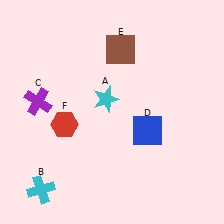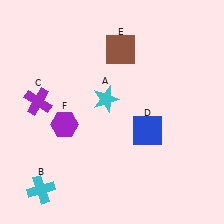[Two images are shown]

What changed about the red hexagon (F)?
In Image 1, F is red. In Image 2, it changed to purple.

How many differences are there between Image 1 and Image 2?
There is 1 difference between the two images.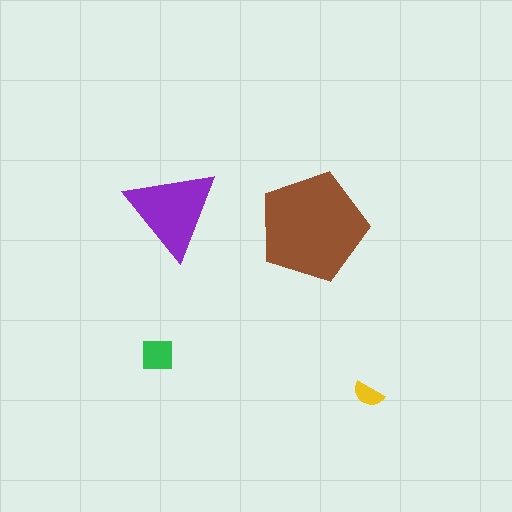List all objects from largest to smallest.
The brown pentagon, the purple triangle, the green square, the yellow semicircle.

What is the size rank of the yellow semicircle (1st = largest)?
4th.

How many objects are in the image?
There are 4 objects in the image.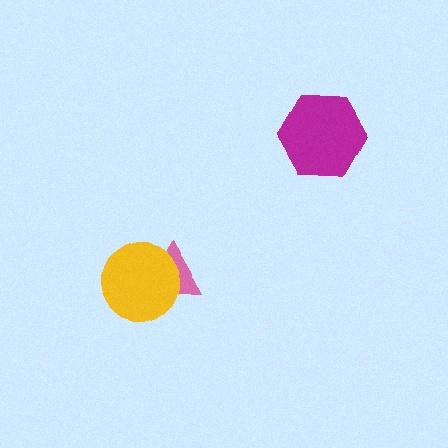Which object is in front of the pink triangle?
The yellow circle is in front of the pink triangle.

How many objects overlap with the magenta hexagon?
0 objects overlap with the magenta hexagon.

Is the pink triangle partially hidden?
Yes, it is partially covered by another shape.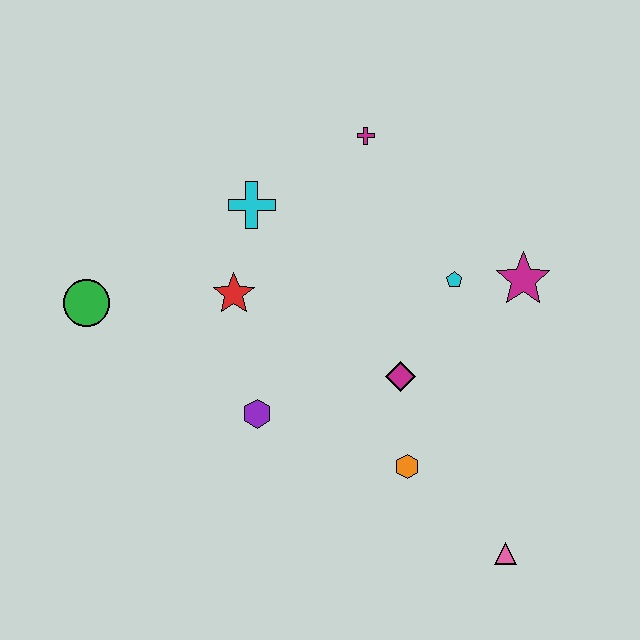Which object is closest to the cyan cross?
The red star is closest to the cyan cross.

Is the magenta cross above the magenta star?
Yes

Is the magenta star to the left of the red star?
No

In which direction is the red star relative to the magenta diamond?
The red star is to the left of the magenta diamond.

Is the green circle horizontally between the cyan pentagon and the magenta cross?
No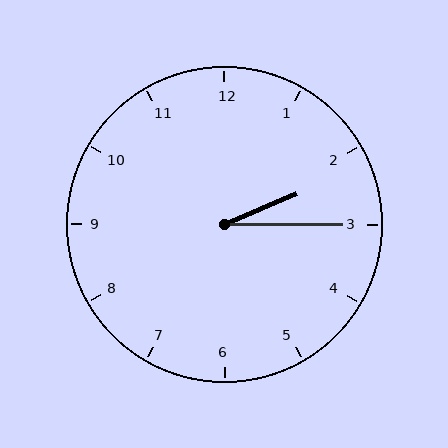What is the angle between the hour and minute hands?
Approximately 22 degrees.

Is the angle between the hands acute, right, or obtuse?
It is acute.